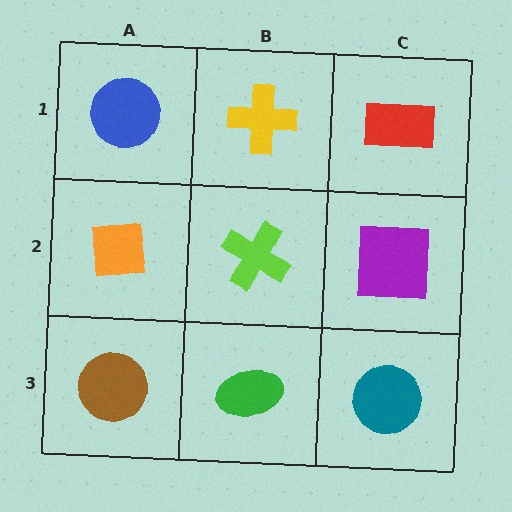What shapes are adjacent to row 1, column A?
An orange square (row 2, column A), a yellow cross (row 1, column B).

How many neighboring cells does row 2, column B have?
4.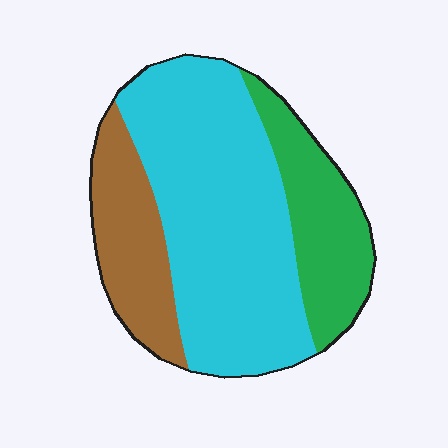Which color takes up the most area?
Cyan, at roughly 60%.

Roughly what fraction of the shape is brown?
Brown takes up about one fifth (1/5) of the shape.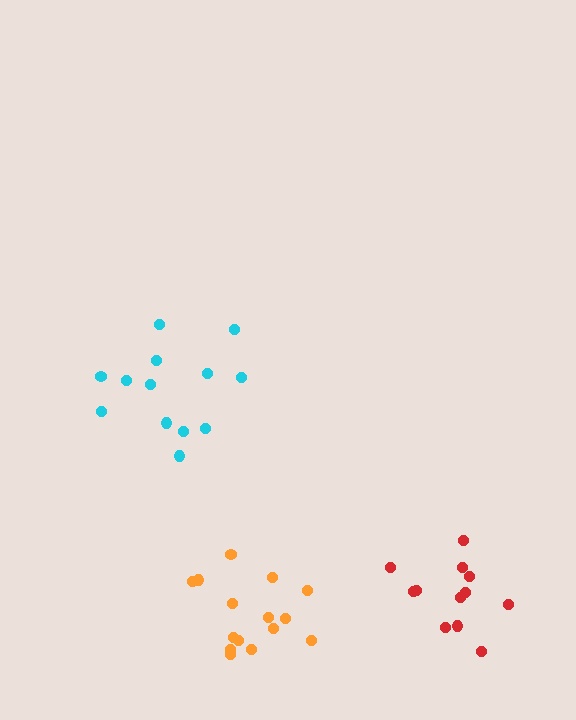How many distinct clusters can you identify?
There are 3 distinct clusters.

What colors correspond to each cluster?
The clusters are colored: red, cyan, orange.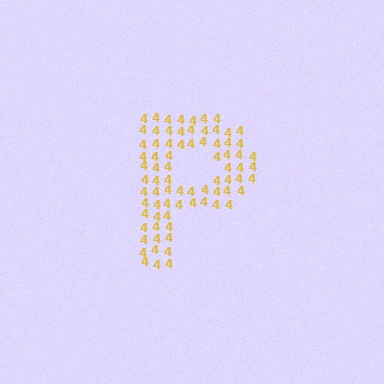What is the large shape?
The large shape is the letter P.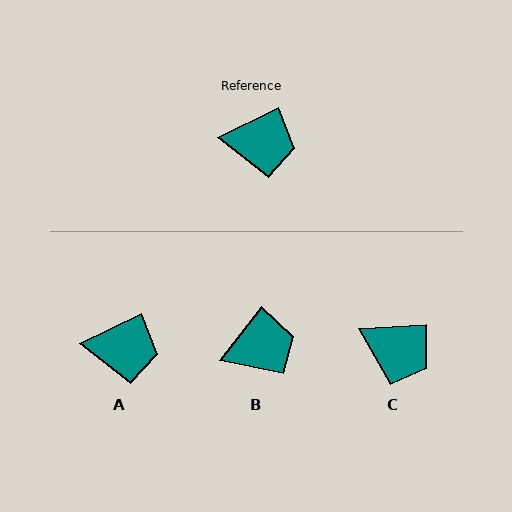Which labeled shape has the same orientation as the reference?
A.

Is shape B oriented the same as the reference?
No, it is off by about 26 degrees.